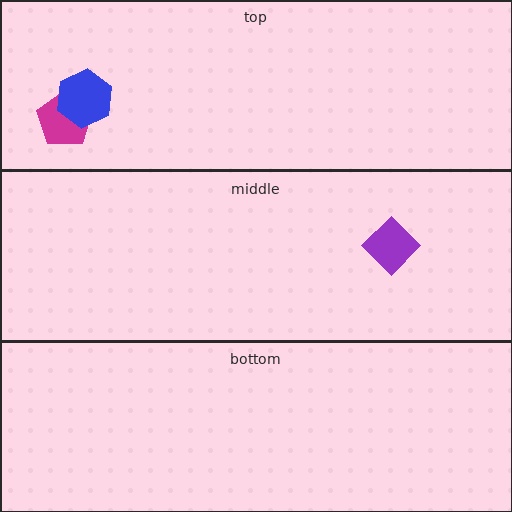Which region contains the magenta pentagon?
The top region.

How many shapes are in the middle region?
1.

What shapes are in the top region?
The magenta pentagon, the blue hexagon.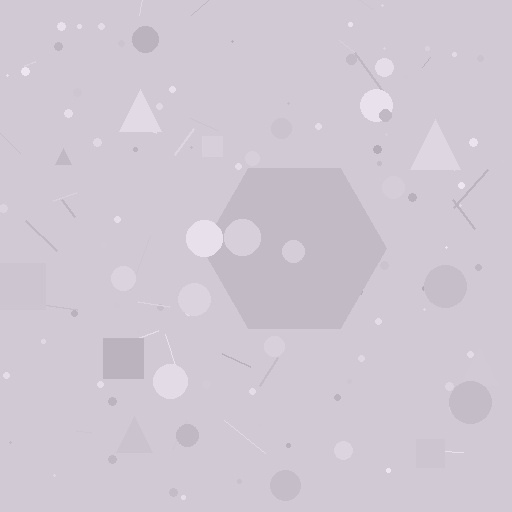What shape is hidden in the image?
A hexagon is hidden in the image.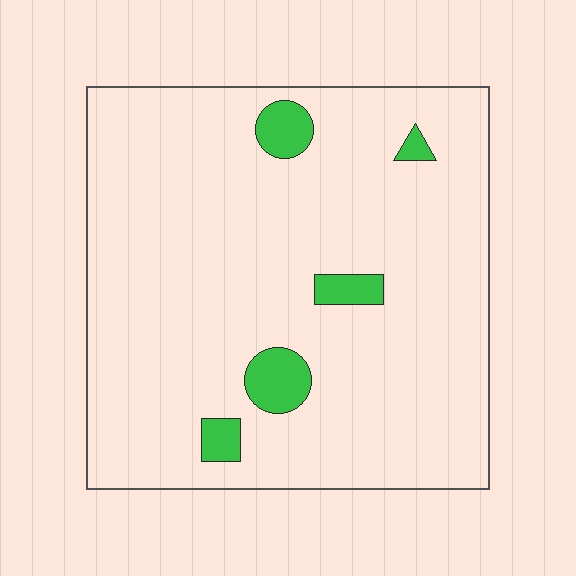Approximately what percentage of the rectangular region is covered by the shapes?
Approximately 5%.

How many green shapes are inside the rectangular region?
5.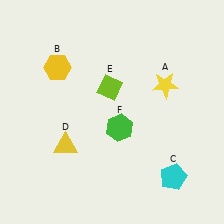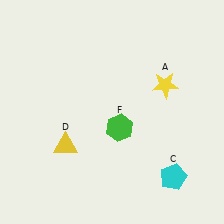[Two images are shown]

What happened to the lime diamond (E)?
The lime diamond (E) was removed in Image 2. It was in the top-left area of Image 1.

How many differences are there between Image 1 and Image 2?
There are 2 differences between the two images.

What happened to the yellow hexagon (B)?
The yellow hexagon (B) was removed in Image 2. It was in the top-left area of Image 1.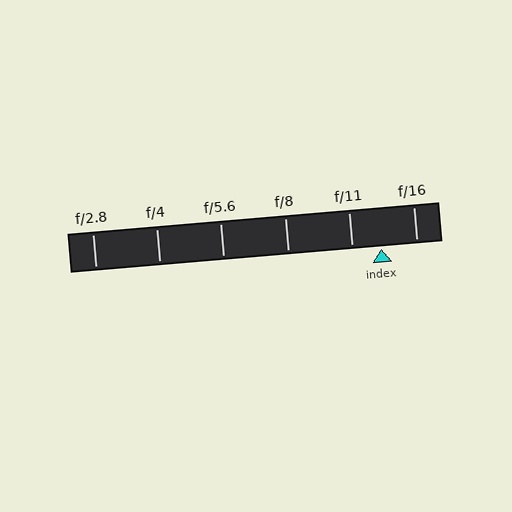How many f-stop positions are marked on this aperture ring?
There are 6 f-stop positions marked.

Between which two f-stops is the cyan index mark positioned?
The index mark is between f/11 and f/16.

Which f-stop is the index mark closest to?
The index mark is closest to f/11.